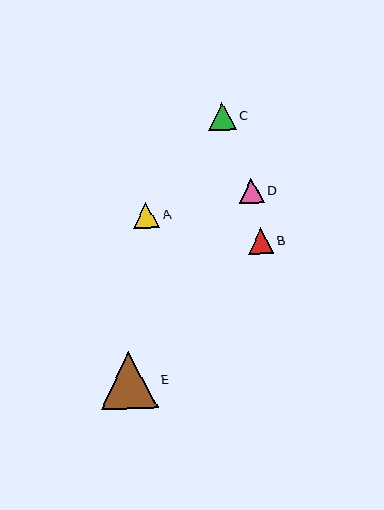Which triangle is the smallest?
Triangle D is the smallest with a size of approximately 25 pixels.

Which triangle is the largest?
Triangle E is the largest with a size of approximately 57 pixels.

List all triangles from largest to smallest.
From largest to smallest: E, C, A, B, D.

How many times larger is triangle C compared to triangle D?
Triangle C is approximately 1.1 times the size of triangle D.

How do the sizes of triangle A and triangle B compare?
Triangle A and triangle B are approximately the same size.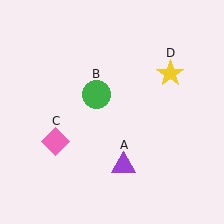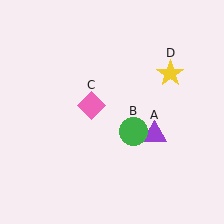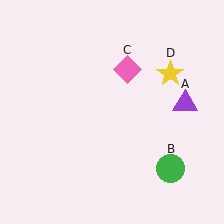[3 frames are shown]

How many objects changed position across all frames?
3 objects changed position: purple triangle (object A), green circle (object B), pink diamond (object C).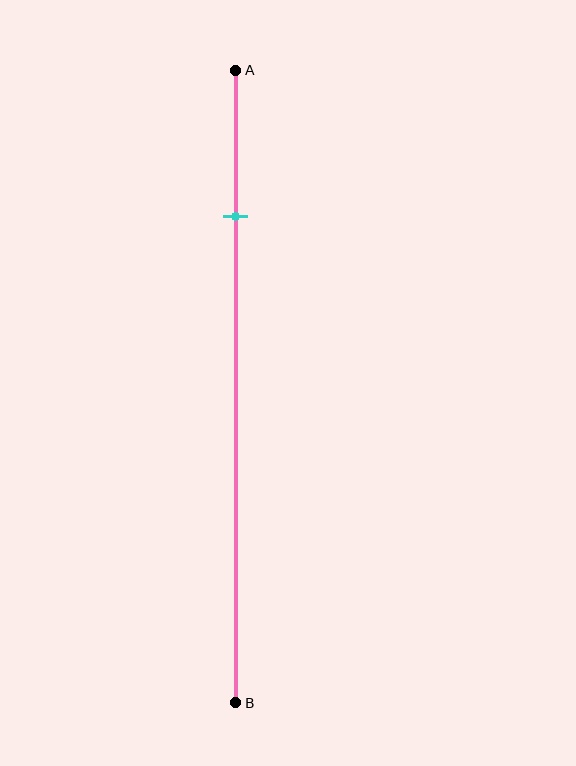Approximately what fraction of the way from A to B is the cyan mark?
The cyan mark is approximately 25% of the way from A to B.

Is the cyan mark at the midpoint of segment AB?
No, the mark is at about 25% from A, not at the 50% midpoint.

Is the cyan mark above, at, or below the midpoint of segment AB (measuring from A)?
The cyan mark is above the midpoint of segment AB.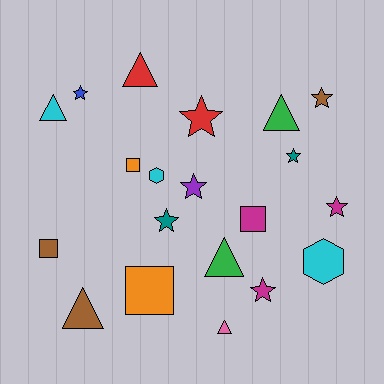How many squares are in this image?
There are 4 squares.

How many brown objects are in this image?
There are 3 brown objects.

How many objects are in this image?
There are 20 objects.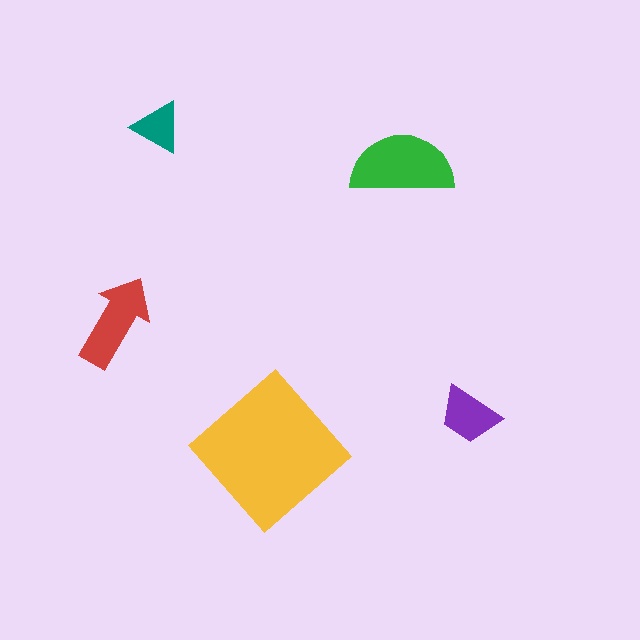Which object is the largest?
The yellow diamond.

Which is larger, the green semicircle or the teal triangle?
The green semicircle.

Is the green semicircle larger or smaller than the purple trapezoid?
Larger.